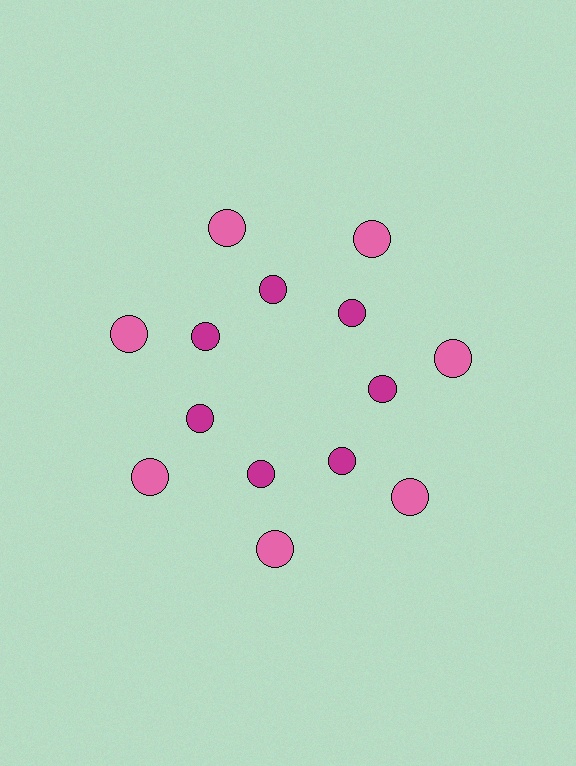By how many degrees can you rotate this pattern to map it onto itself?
The pattern maps onto itself every 51 degrees of rotation.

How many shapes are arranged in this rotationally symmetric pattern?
There are 14 shapes, arranged in 7 groups of 2.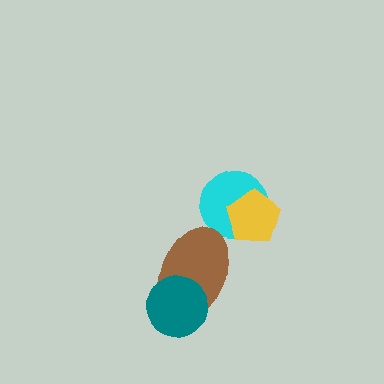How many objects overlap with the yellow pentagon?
1 object overlaps with the yellow pentagon.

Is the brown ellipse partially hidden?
Yes, it is partially covered by another shape.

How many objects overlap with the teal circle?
1 object overlaps with the teal circle.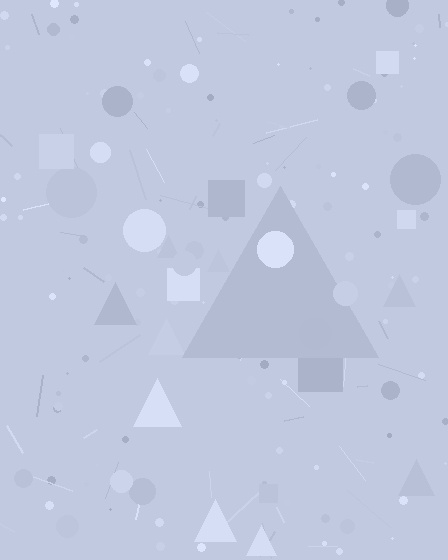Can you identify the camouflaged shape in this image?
The camouflaged shape is a triangle.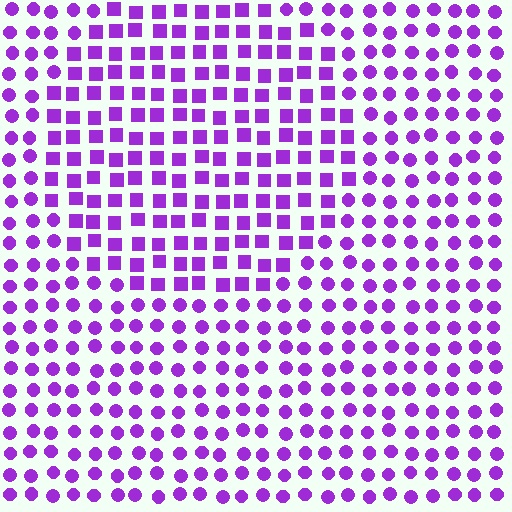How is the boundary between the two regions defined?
The boundary is defined by a change in element shape: squares inside vs. circles outside. All elements share the same color and spacing.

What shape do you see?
I see a circle.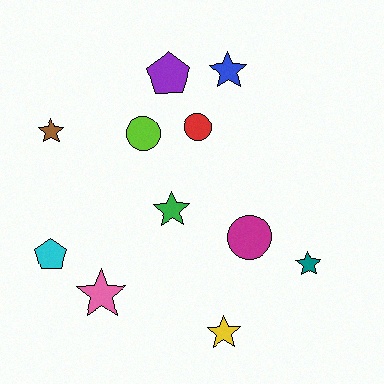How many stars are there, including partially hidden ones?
There are 6 stars.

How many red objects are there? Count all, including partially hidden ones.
There is 1 red object.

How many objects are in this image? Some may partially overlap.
There are 11 objects.